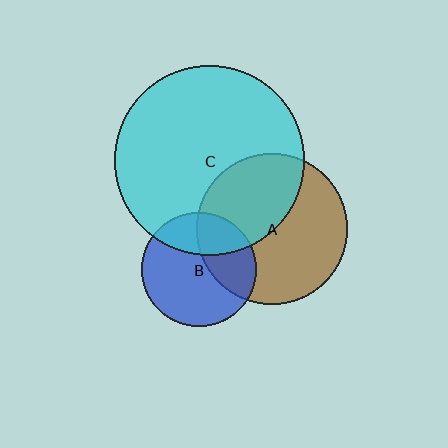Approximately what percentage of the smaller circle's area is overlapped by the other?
Approximately 35%.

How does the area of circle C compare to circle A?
Approximately 1.6 times.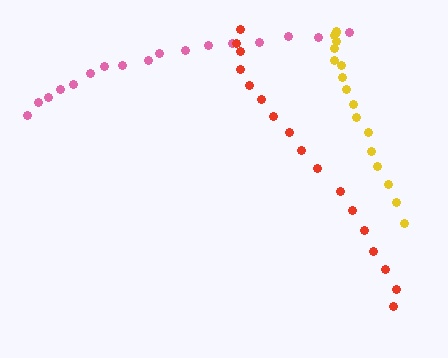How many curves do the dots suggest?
There are 3 distinct paths.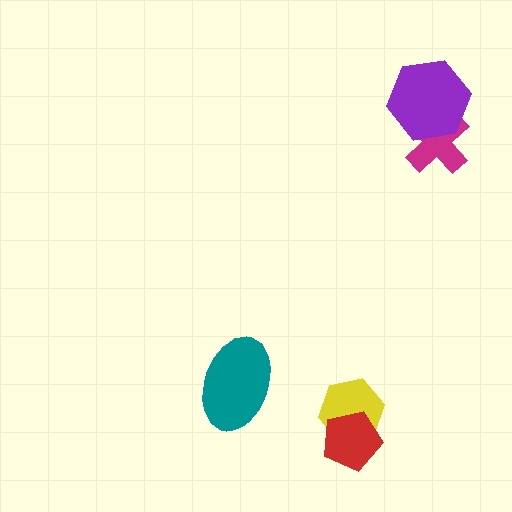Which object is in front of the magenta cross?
The purple hexagon is in front of the magenta cross.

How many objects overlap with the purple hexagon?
1 object overlaps with the purple hexagon.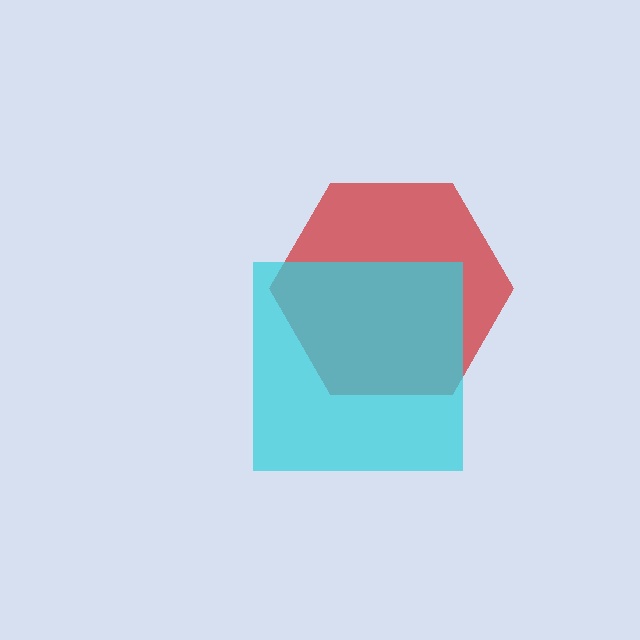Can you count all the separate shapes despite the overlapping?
Yes, there are 2 separate shapes.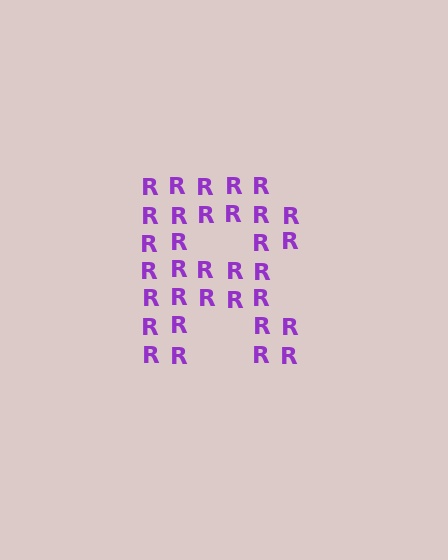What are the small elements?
The small elements are letter R's.